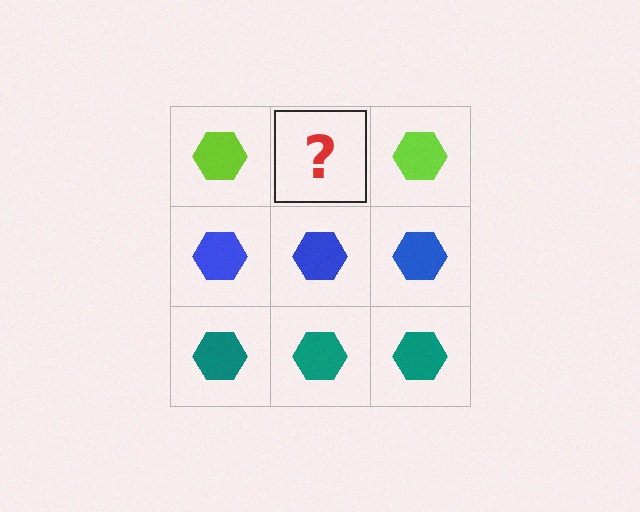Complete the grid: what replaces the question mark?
The question mark should be replaced with a lime hexagon.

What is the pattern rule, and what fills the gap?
The rule is that each row has a consistent color. The gap should be filled with a lime hexagon.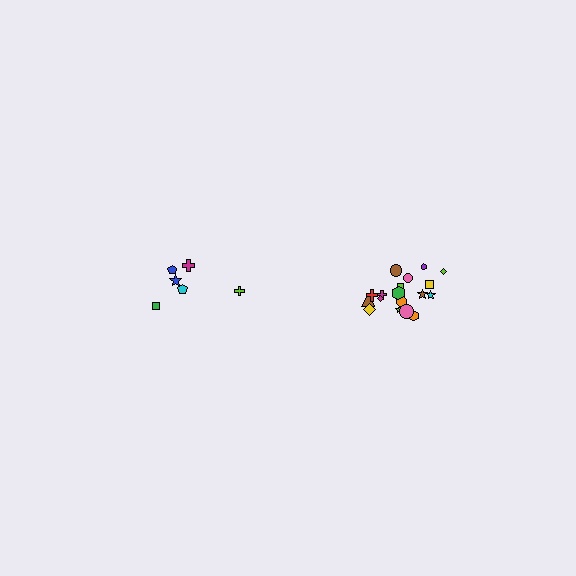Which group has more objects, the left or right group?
The right group.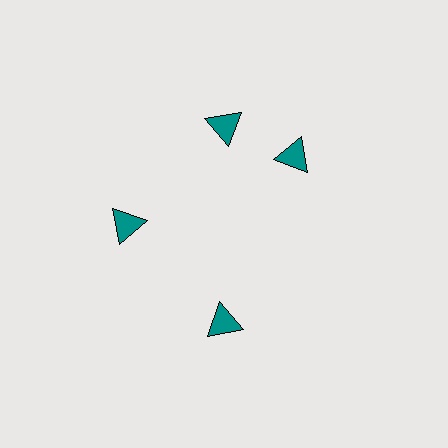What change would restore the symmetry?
The symmetry would be restored by rotating it back into even spacing with its neighbors so that all 4 triangles sit at equal angles and equal distance from the center.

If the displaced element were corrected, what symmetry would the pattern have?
It would have 4-fold rotational symmetry — the pattern would map onto itself every 90 degrees.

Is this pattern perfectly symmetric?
No. The 4 teal triangles are arranged in a ring, but one element near the 3 o'clock position is rotated out of alignment along the ring, breaking the 4-fold rotational symmetry.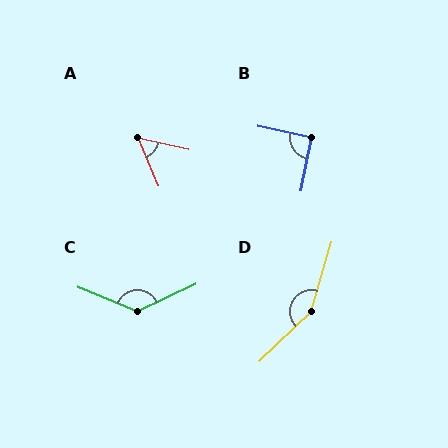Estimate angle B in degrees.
Approximately 91 degrees.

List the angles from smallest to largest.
A (54°), B (91°), C (133°), D (150°).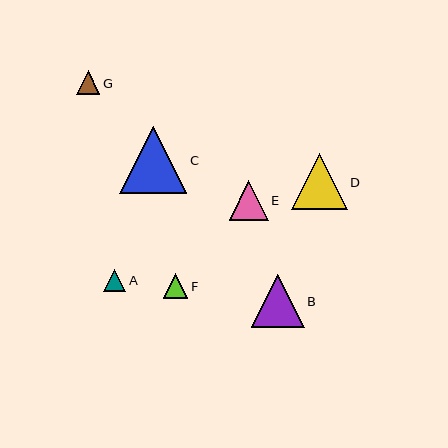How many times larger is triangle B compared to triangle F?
Triangle B is approximately 2.1 times the size of triangle F.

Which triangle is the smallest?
Triangle A is the smallest with a size of approximately 23 pixels.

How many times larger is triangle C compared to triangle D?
Triangle C is approximately 1.2 times the size of triangle D.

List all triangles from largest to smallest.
From largest to smallest: C, D, B, E, F, G, A.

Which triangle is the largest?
Triangle C is the largest with a size of approximately 67 pixels.